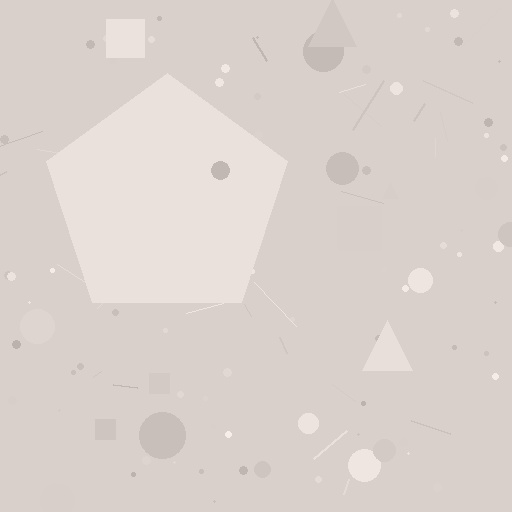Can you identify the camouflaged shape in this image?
The camouflaged shape is a pentagon.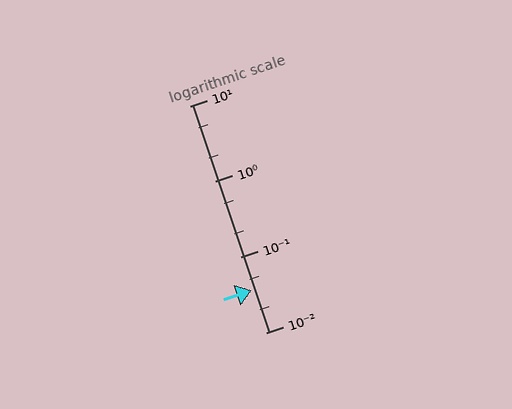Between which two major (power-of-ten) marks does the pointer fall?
The pointer is between 0.01 and 0.1.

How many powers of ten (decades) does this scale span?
The scale spans 3 decades, from 0.01 to 10.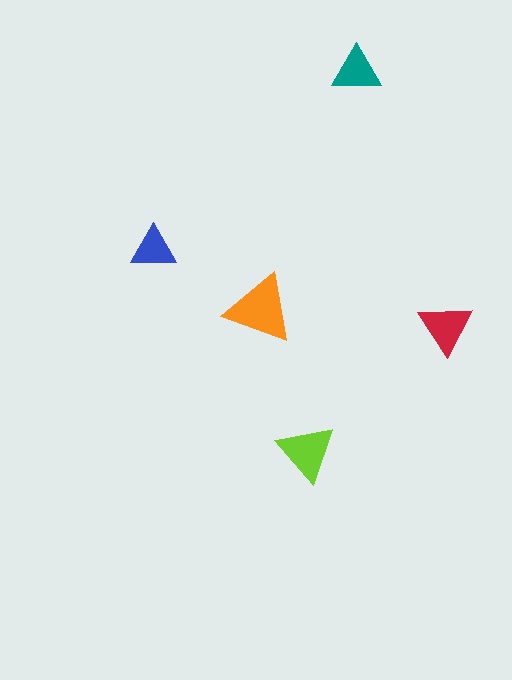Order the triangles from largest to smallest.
the orange one, the lime one, the red one, the teal one, the blue one.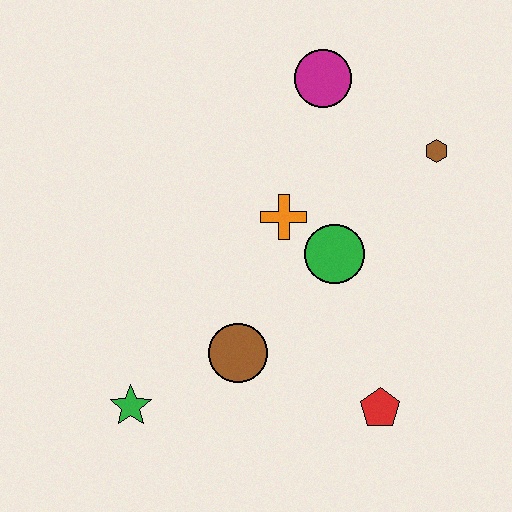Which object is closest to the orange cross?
The green circle is closest to the orange cross.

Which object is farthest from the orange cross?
The green star is farthest from the orange cross.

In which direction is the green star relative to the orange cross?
The green star is below the orange cross.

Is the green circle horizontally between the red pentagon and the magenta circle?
Yes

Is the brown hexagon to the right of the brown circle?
Yes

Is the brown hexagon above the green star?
Yes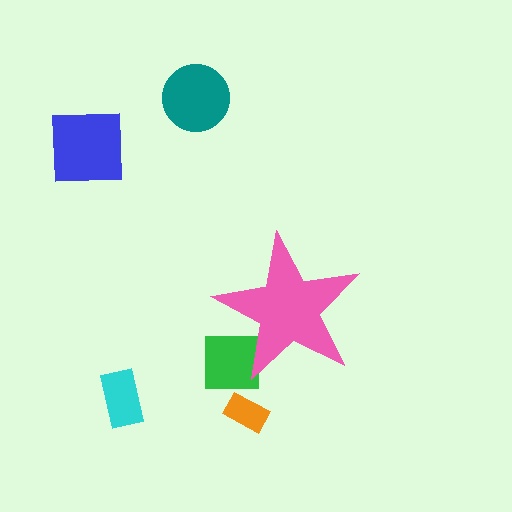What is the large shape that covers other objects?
A pink star.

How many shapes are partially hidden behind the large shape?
1 shape is partially hidden.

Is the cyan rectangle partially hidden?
No, the cyan rectangle is fully visible.